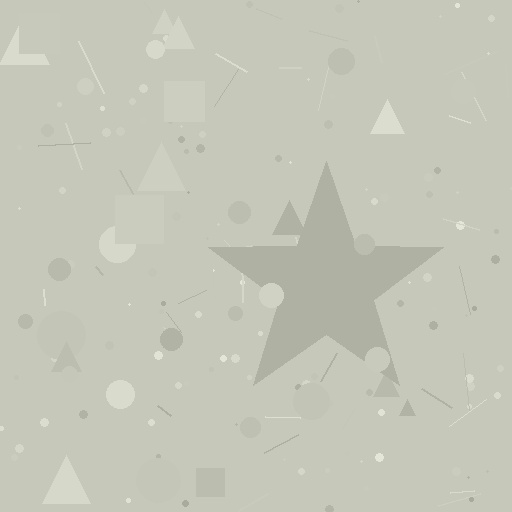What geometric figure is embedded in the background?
A star is embedded in the background.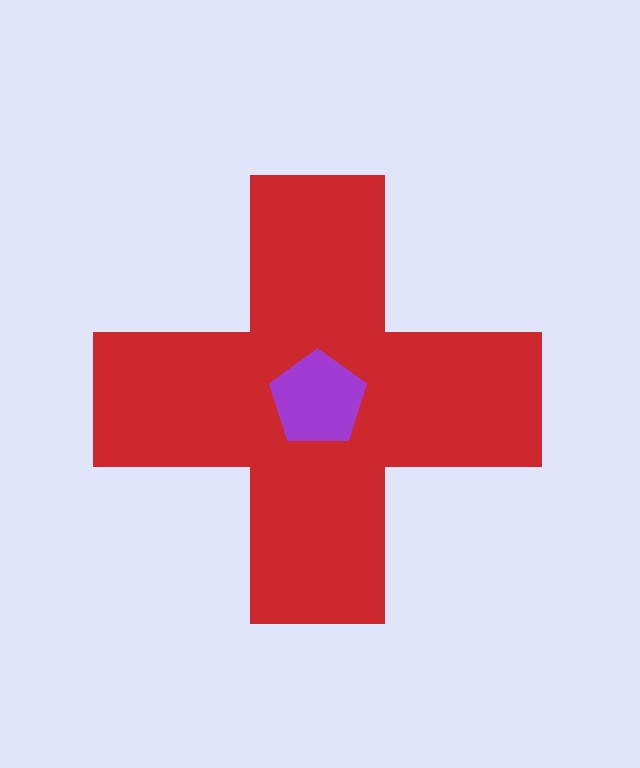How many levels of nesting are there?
2.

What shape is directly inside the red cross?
The purple pentagon.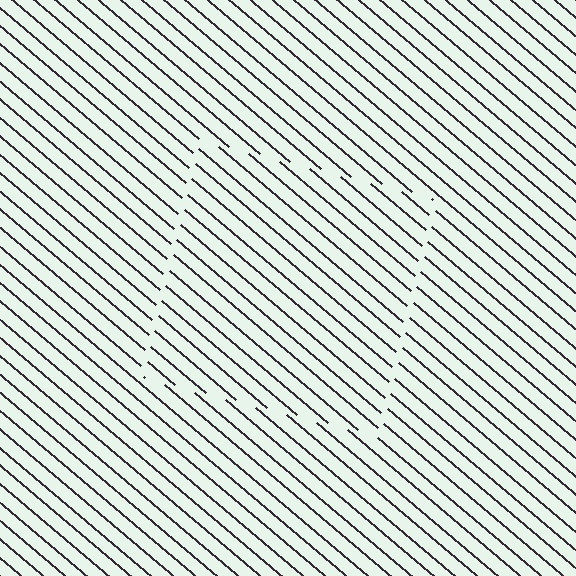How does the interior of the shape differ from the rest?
The interior of the shape contains the same grating, shifted by half a period — the contour is defined by the phase discontinuity where line-ends from the inner and outer gratings abut.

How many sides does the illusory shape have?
4 sides — the line-ends trace a square.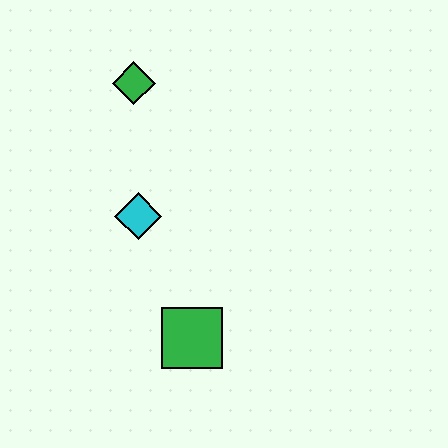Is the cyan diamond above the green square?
Yes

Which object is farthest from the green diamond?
The green square is farthest from the green diamond.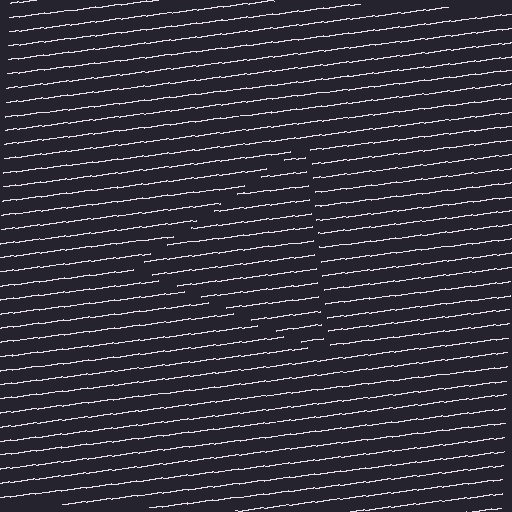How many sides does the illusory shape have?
3 sides — the line-ends trace a triangle.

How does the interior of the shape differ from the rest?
The interior of the shape contains the same grating, shifted by half a period — the contour is defined by the phase discontinuity where line-ends from the inner and outer gratings abut.